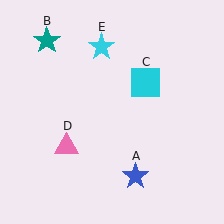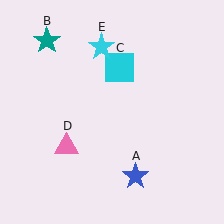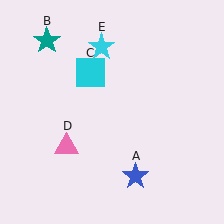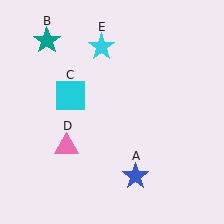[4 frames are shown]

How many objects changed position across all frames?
1 object changed position: cyan square (object C).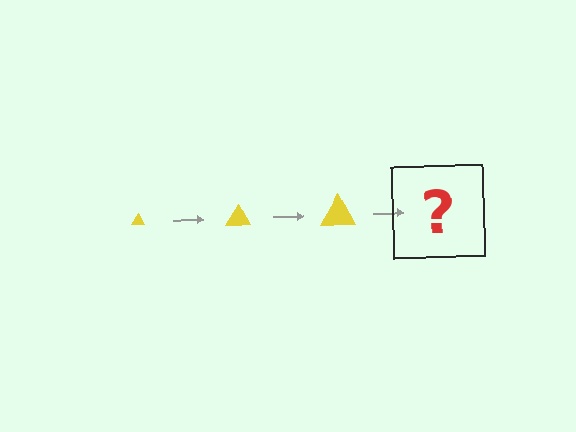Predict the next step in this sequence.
The next step is a yellow triangle, larger than the previous one.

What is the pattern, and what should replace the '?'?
The pattern is that the triangle gets progressively larger each step. The '?' should be a yellow triangle, larger than the previous one.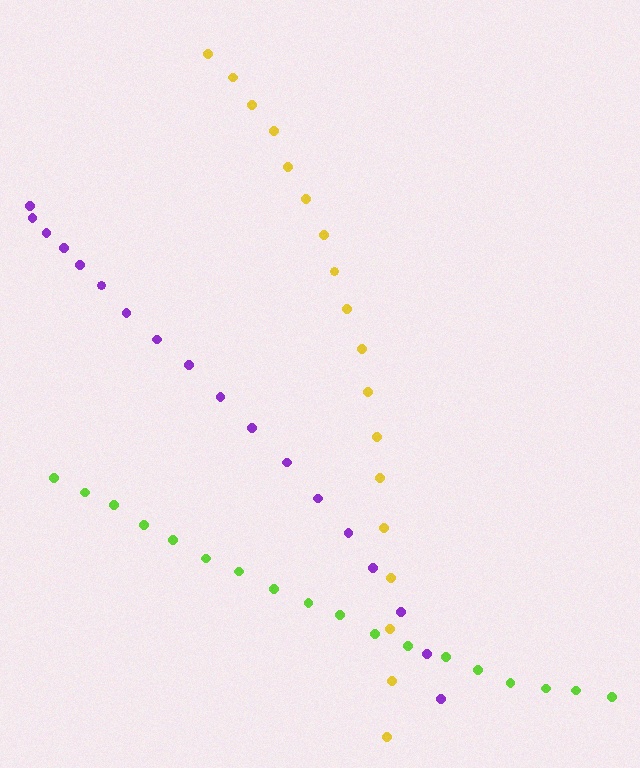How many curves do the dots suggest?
There are 3 distinct paths.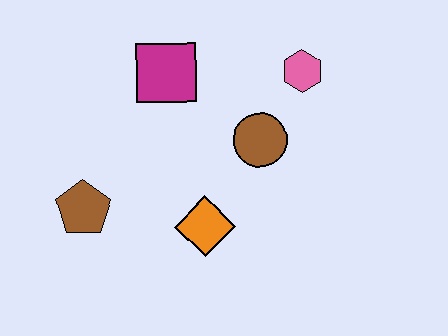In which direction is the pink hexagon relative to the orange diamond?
The pink hexagon is above the orange diamond.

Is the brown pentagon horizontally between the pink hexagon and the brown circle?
No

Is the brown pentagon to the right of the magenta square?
No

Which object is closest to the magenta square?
The brown circle is closest to the magenta square.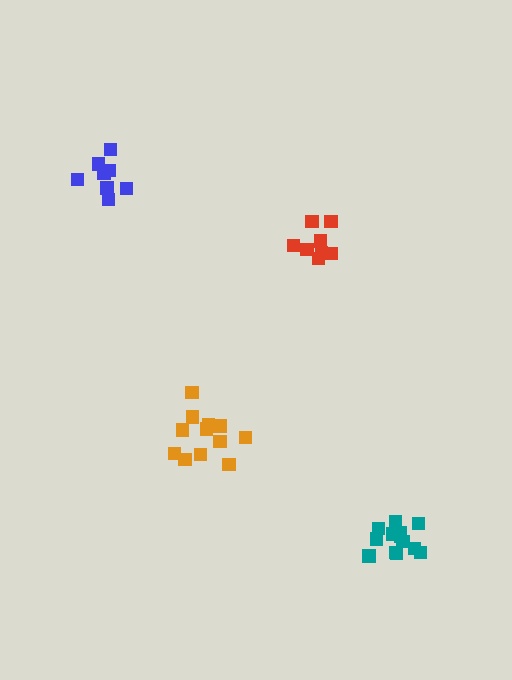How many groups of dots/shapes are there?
There are 4 groups.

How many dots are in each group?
Group 1: 13 dots, Group 2: 8 dots, Group 3: 12 dots, Group 4: 8 dots (41 total).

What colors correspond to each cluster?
The clusters are colored: teal, red, orange, blue.